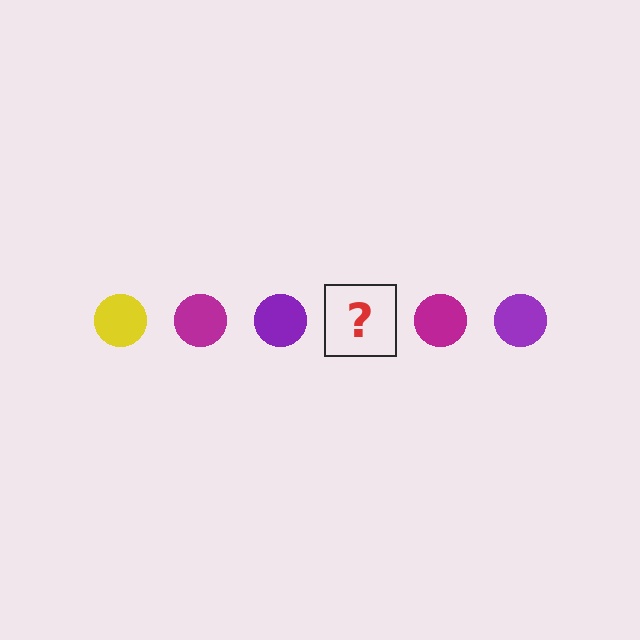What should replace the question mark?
The question mark should be replaced with a yellow circle.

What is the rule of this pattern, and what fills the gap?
The rule is that the pattern cycles through yellow, magenta, purple circles. The gap should be filled with a yellow circle.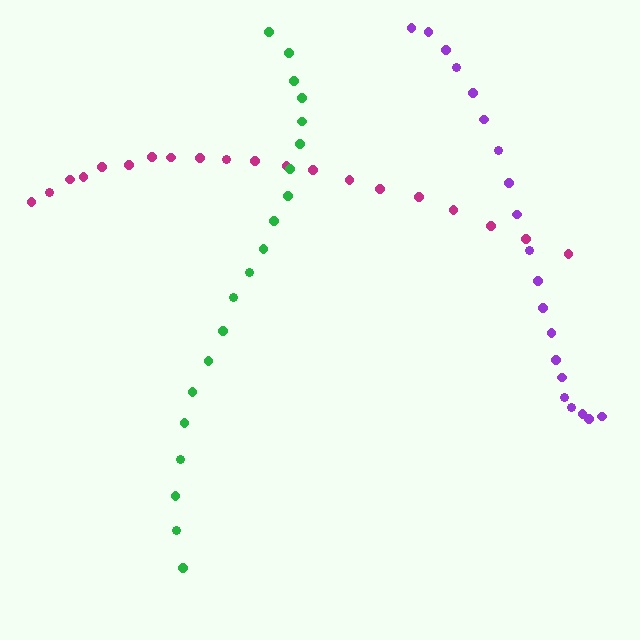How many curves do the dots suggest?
There are 3 distinct paths.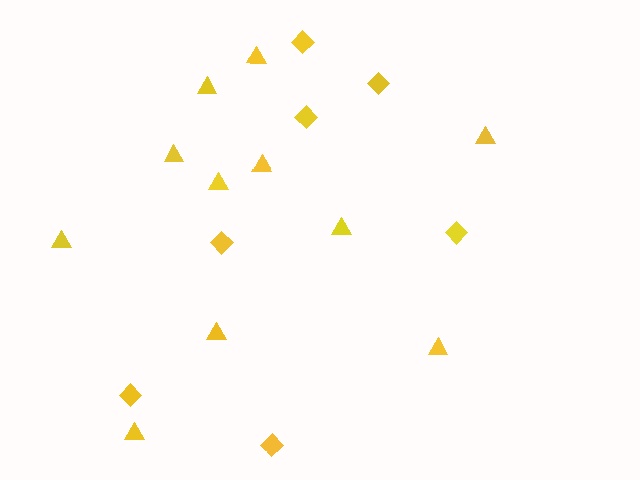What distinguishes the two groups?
There are 2 groups: one group of diamonds (7) and one group of triangles (11).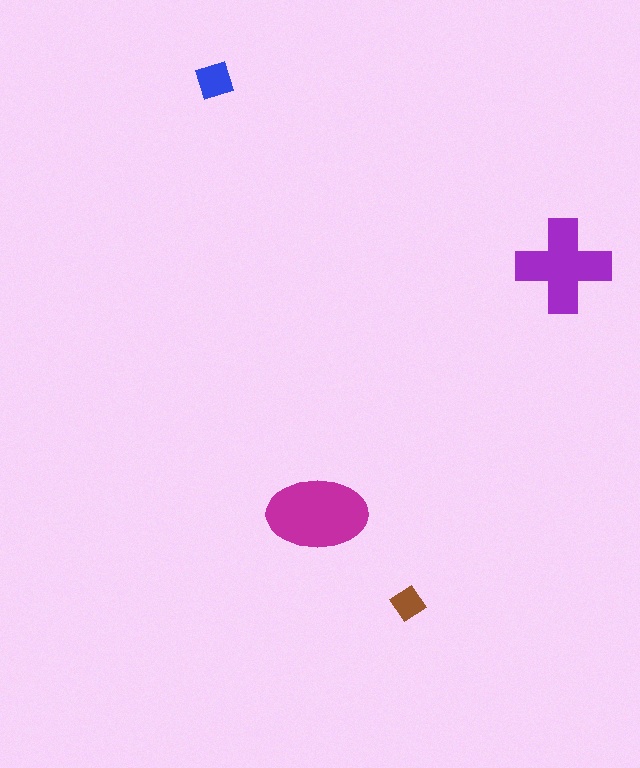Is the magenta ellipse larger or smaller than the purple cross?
Larger.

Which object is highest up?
The blue square is topmost.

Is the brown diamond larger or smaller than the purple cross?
Smaller.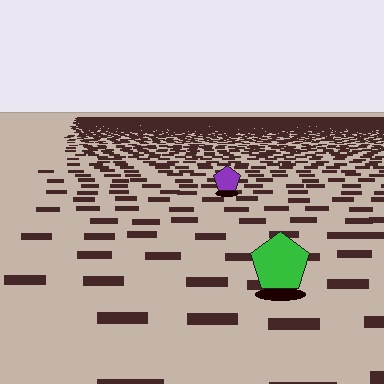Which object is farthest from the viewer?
The purple pentagon is farthest from the viewer. It appears smaller and the ground texture around it is denser.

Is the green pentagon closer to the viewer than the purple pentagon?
Yes. The green pentagon is closer — you can tell from the texture gradient: the ground texture is coarser near it.